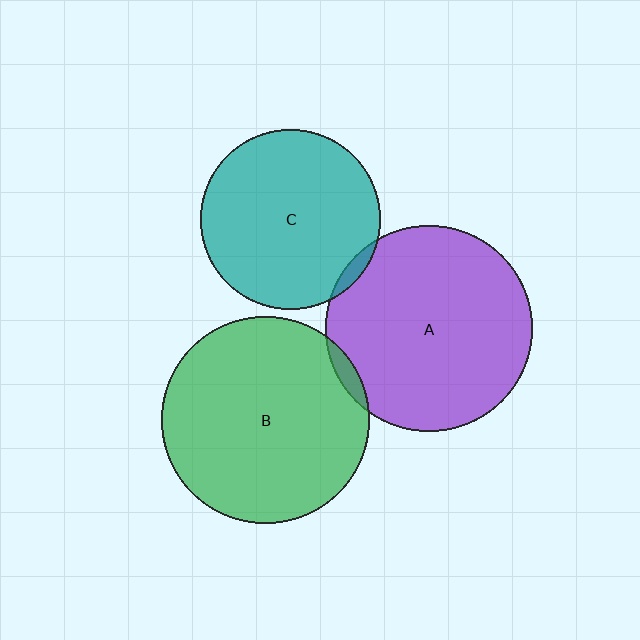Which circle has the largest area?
Circle B (green).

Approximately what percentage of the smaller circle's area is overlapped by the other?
Approximately 5%.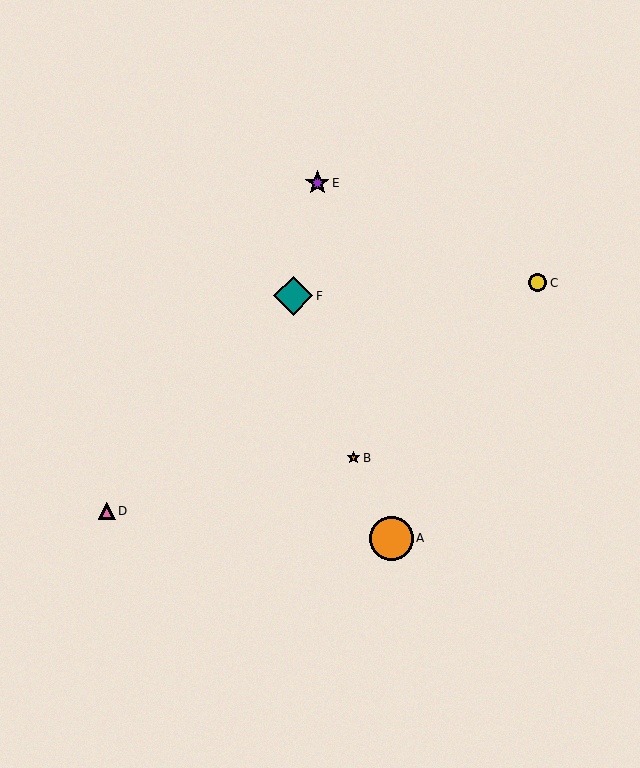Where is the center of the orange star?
The center of the orange star is at (353, 458).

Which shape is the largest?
The orange circle (labeled A) is the largest.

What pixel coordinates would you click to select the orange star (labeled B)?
Click at (353, 458) to select the orange star B.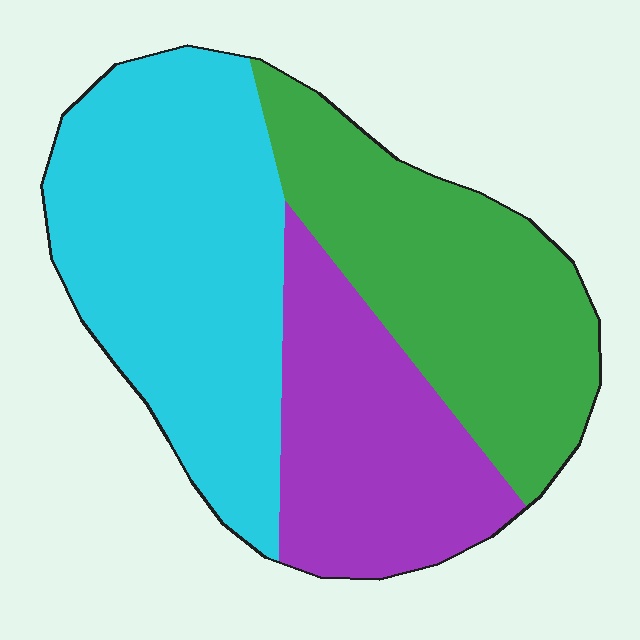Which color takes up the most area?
Cyan, at roughly 40%.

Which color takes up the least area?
Purple, at roughly 25%.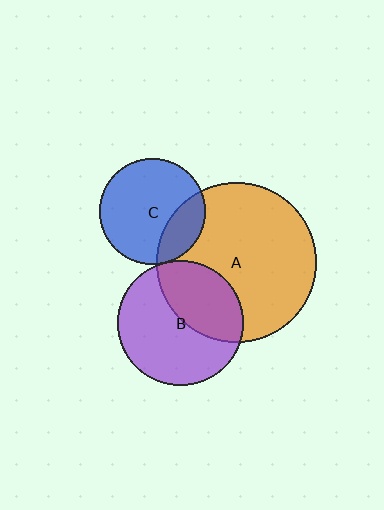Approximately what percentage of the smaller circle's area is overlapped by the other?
Approximately 40%.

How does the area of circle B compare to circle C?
Approximately 1.4 times.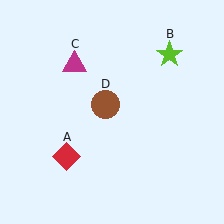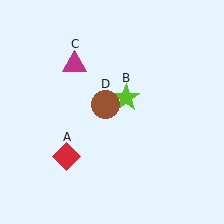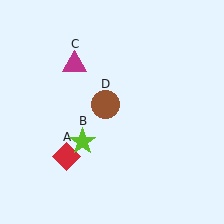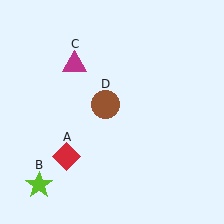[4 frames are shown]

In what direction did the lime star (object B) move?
The lime star (object B) moved down and to the left.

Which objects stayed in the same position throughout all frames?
Red diamond (object A) and magenta triangle (object C) and brown circle (object D) remained stationary.